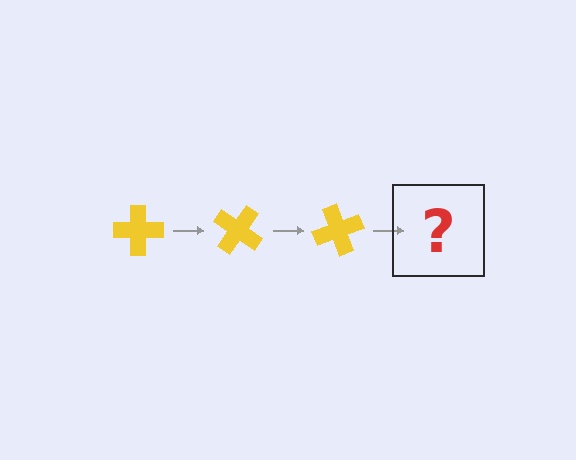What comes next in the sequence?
The next element should be a yellow cross rotated 105 degrees.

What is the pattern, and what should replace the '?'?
The pattern is that the cross rotates 35 degrees each step. The '?' should be a yellow cross rotated 105 degrees.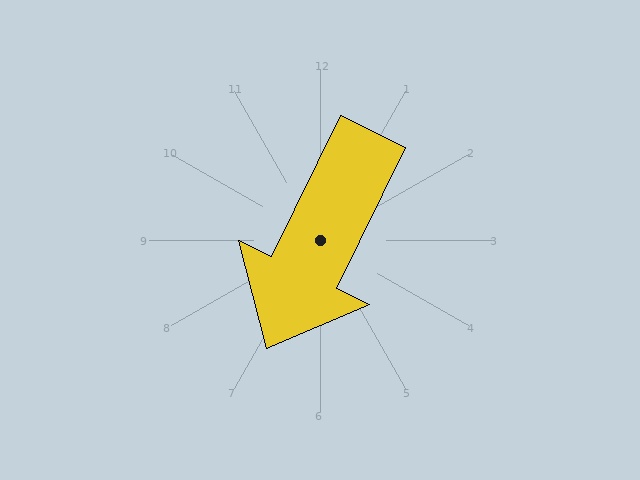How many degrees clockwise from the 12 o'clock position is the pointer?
Approximately 206 degrees.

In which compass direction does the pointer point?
Southwest.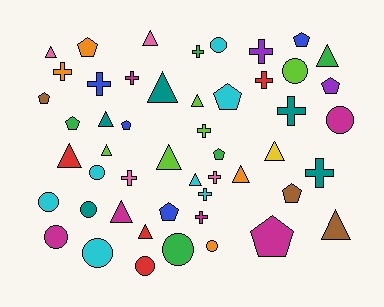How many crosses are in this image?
There are 13 crosses.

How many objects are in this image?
There are 50 objects.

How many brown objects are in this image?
There are 3 brown objects.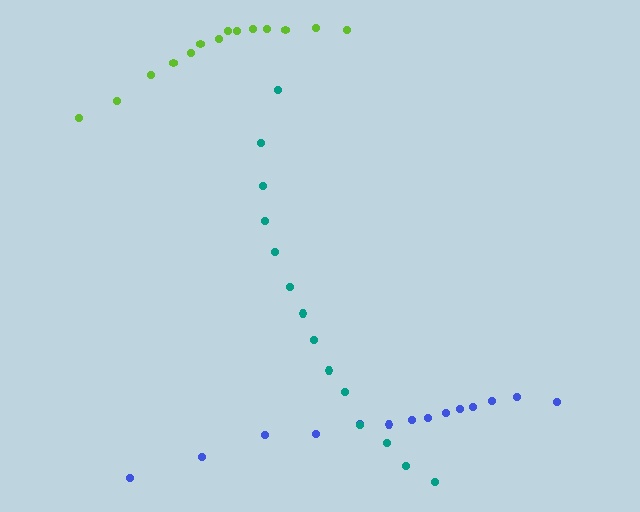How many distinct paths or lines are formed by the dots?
There are 3 distinct paths.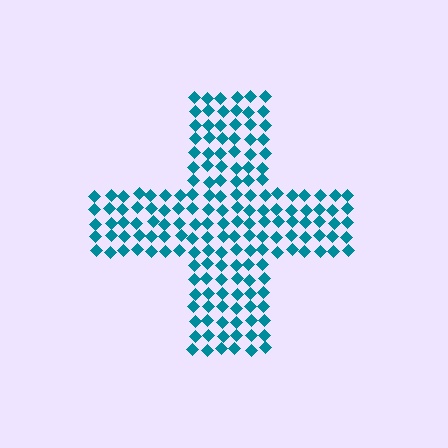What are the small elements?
The small elements are diamonds.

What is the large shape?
The large shape is a cross.